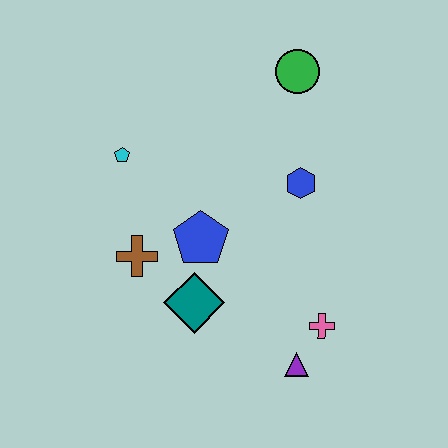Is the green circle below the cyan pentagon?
No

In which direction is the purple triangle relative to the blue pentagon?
The purple triangle is below the blue pentagon.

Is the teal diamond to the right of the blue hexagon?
No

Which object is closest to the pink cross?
The purple triangle is closest to the pink cross.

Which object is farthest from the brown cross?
The green circle is farthest from the brown cross.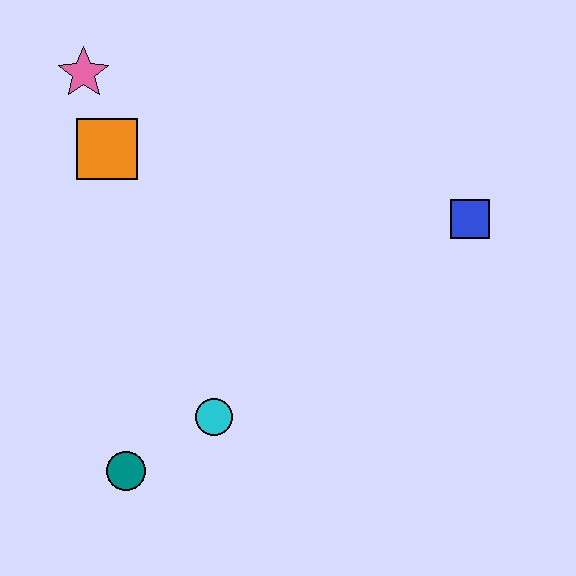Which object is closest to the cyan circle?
The teal circle is closest to the cyan circle.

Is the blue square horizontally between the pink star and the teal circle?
No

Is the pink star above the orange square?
Yes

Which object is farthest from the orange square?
The blue square is farthest from the orange square.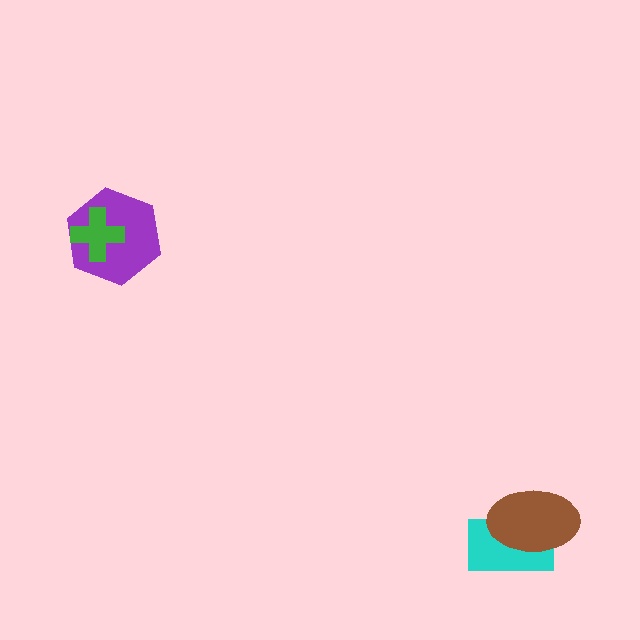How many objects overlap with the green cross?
1 object overlaps with the green cross.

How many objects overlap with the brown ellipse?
1 object overlaps with the brown ellipse.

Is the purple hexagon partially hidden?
Yes, it is partially covered by another shape.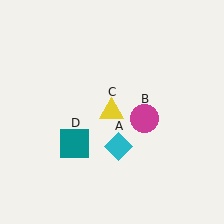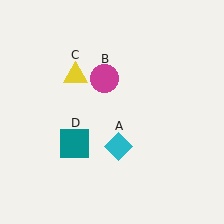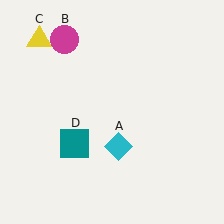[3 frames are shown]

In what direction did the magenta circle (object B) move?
The magenta circle (object B) moved up and to the left.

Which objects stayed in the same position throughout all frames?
Cyan diamond (object A) and teal square (object D) remained stationary.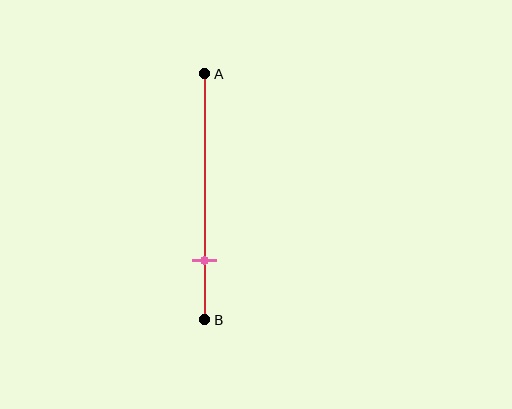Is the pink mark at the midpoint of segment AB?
No, the mark is at about 75% from A, not at the 50% midpoint.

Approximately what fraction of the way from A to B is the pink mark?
The pink mark is approximately 75% of the way from A to B.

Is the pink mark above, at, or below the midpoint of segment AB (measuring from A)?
The pink mark is below the midpoint of segment AB.